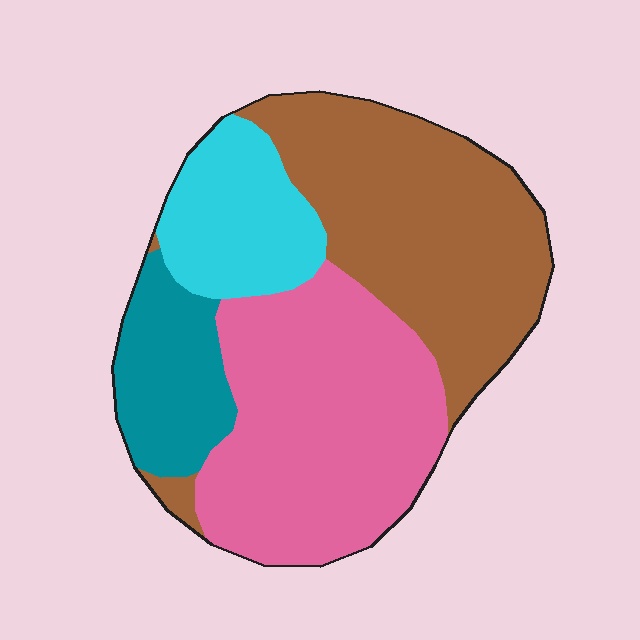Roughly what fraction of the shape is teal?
Teal takes up about one eighth (1/8) of the shape.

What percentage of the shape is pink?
Pink takes up about three eighths (3/8) of the shape.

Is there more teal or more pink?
Pink.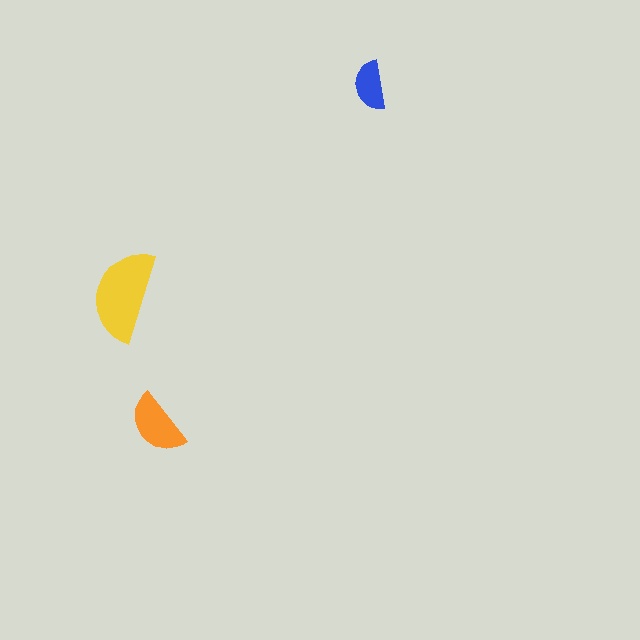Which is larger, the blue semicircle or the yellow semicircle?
The yellow one.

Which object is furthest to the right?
The blue semicircle is rightmost.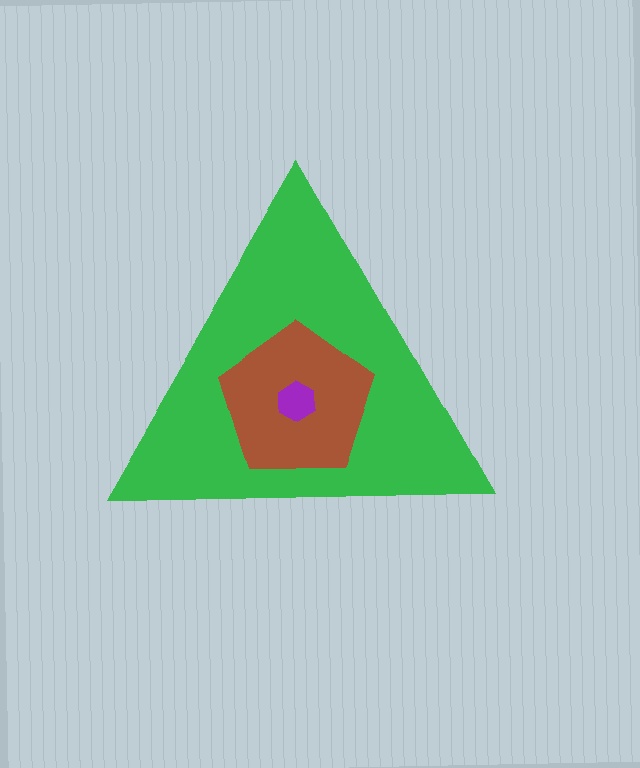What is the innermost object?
The purple hexagon.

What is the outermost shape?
The green triangle.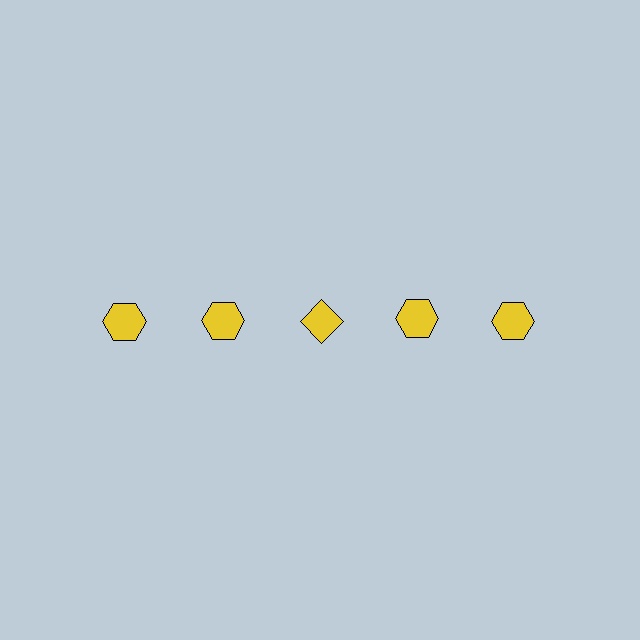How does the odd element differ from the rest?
It has a different shape: diamond instead of hexagon.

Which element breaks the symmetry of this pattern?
The yellow diamond in the top row, center column breaks the symmetry. All other shapes are yellow hexagons.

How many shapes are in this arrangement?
There are 5 shapes arranged in a grid pattern.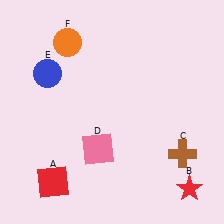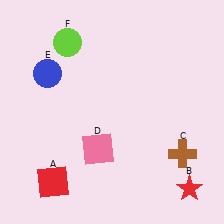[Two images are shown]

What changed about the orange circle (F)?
In Image 1, F is orange. In Image 2, it changed to lime.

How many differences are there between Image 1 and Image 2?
There is 1 difference between the two images.